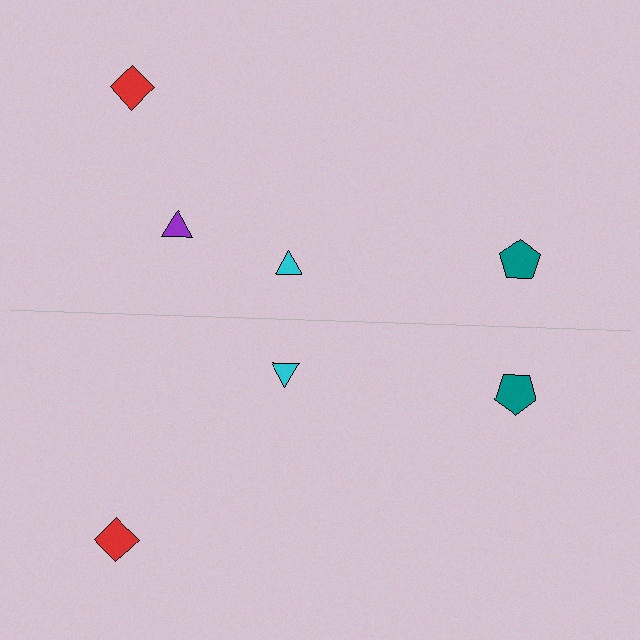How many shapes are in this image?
There are 7 shapes in this image.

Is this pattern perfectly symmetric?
No, the pattern is not perfectly symmetric. A purple triangle is missing from the bottom side.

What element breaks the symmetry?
A purple triangle is missing from the bottom side.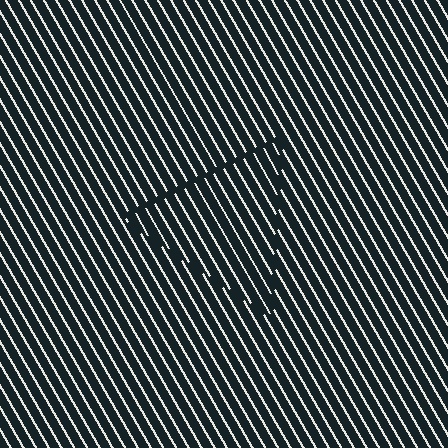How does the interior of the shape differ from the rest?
The interior of the shape contains the same grating, shifted by half a period — the contour is defined by the phase discontinuity where line-ends from the inner and outer gratings abut.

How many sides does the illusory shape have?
3 sides — the line-ends trace a triangle.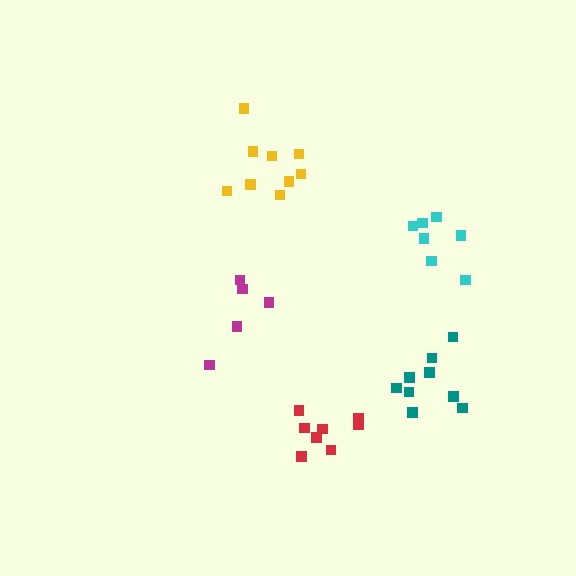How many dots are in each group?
Group 1: 5 dots, Group 2: 9 dots, Group 3: 8 dots, Group 4: 9 dots, Group 5: 7 dots (38 total).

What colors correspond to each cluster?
The clusters are colored: magenta, yellow, red, teal, cyan.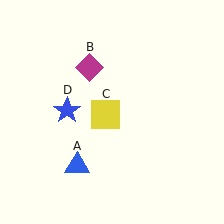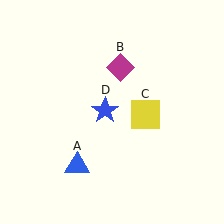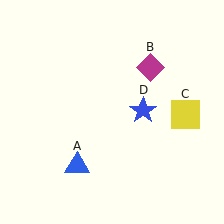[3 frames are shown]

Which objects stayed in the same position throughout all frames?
Blue triangle (object A) remained stationary.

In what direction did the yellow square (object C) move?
The yellow square (object C) moved right.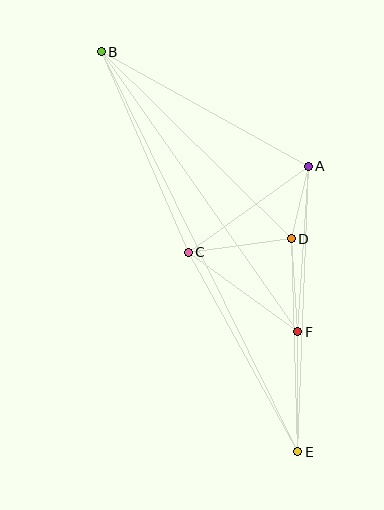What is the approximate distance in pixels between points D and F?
The distance between D and F is approximately 93 pixels.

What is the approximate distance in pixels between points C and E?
The distance between C and E is approximately 228 pixels.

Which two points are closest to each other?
Points A and D are closest to each other.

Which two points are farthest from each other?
Points B and E are farthest from each other.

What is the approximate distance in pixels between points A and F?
The distance between A and F is approximately 166 pixels.